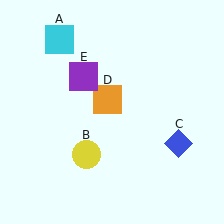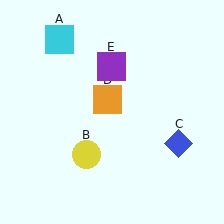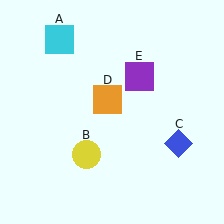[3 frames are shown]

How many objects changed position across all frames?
1 object changed position: purple square (object E).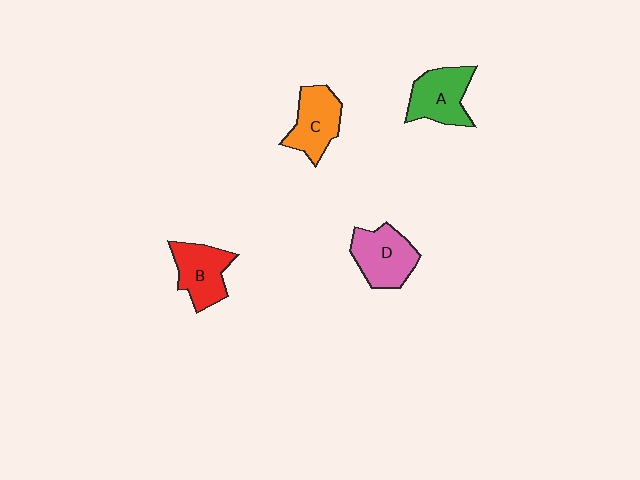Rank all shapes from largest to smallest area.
From largest to smallest: D (pink), A (green), C (orange), B (red).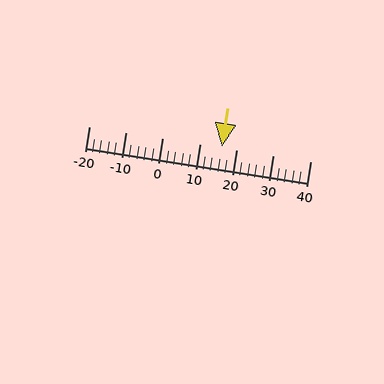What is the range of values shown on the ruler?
The ruler shows values from -20 to 40.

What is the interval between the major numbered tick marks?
The major tick marks are spaced 10 units apart.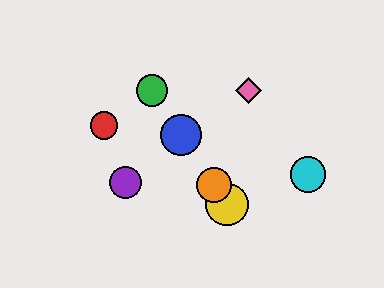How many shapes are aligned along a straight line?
4 shapes (the blue circle, the green circle, the yellow circle, the orange circle) are aligned along a straight line.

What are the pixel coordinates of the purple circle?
The purple circle is at (125, 183).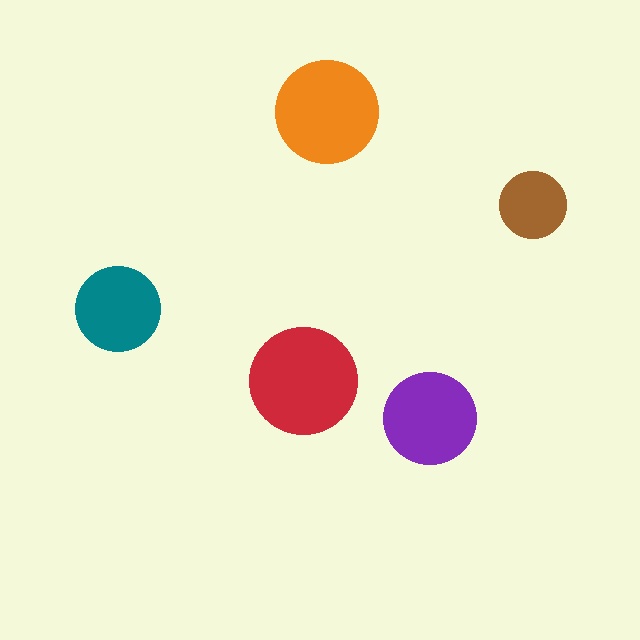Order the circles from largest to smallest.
the red one, the orange one, the purple one, the teal one, the brown one.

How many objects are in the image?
There are 5 objects in the image.